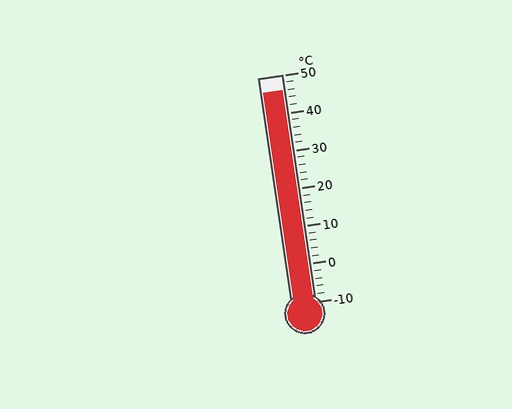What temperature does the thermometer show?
The thermometer shows approximately 46°C.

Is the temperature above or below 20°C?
The temperature is above 20°C.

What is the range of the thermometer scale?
The thermometer scale ranges from -10°C to 50°C.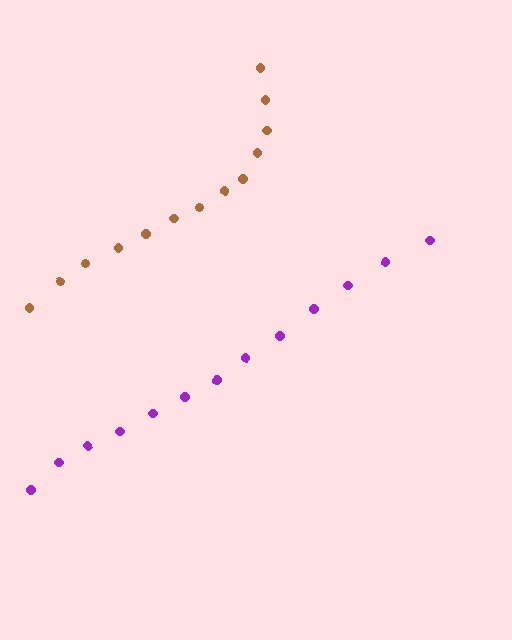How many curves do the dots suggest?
There are 2 distinct paths.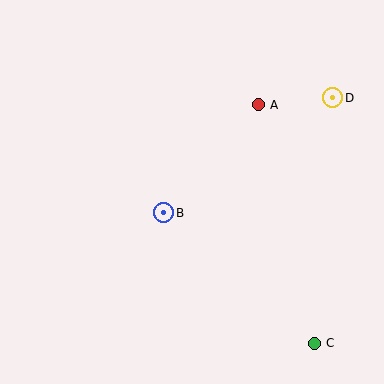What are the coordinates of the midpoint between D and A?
The midpoint between D and A is at (296, 101).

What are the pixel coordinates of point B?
Point B is at (164, 213).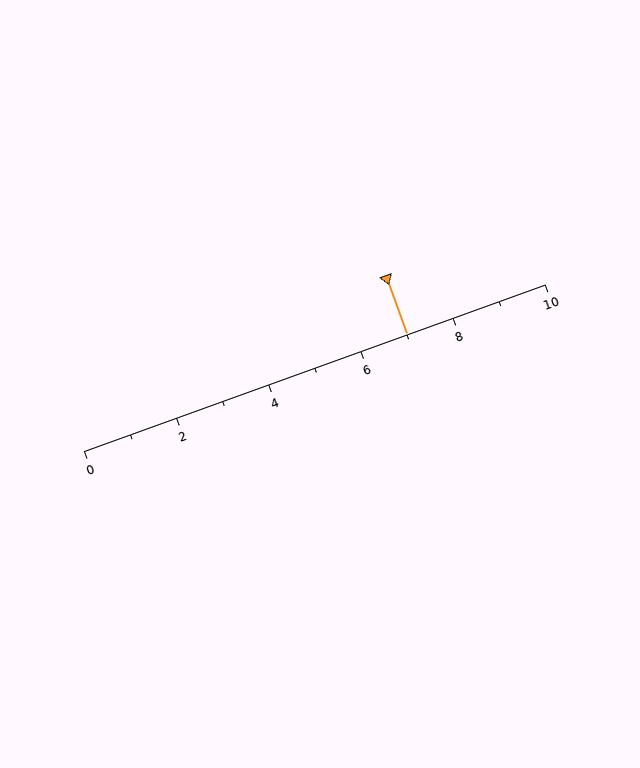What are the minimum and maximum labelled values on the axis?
The axis runs from 0 to 10.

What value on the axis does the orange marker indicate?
The marker indicates approximately 7.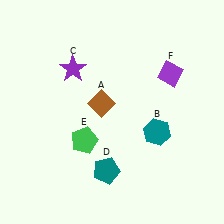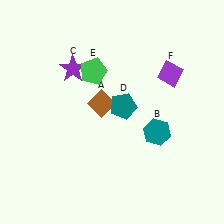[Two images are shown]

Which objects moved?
The objects that moved are: the teal pentagon (D), the green pentagon (E).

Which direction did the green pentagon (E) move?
The green pentagon (E) moved up.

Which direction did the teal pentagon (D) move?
The teal pentagon (D) moved up.